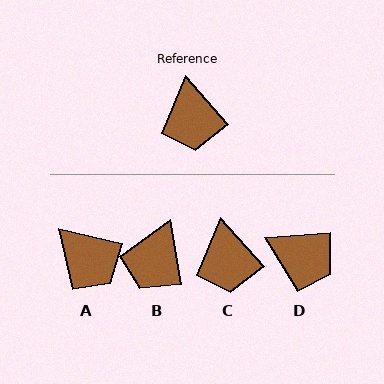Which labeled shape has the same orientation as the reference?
C.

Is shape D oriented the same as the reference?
No, it is off by about 53 degrees.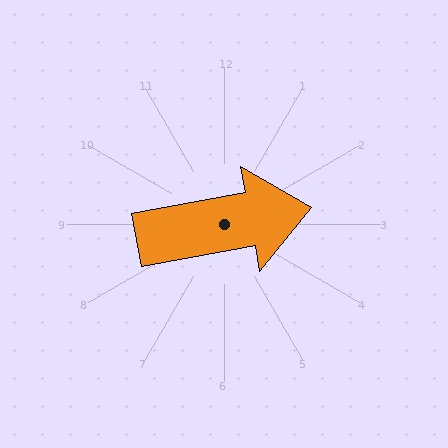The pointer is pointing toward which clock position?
Roughly 3 o'clock.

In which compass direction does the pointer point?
East.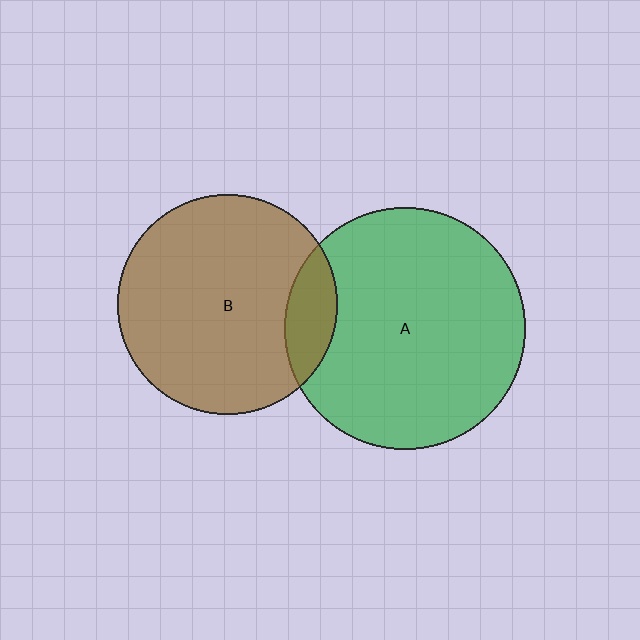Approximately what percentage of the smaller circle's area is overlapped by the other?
Approximately 15%.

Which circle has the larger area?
Circle A (green).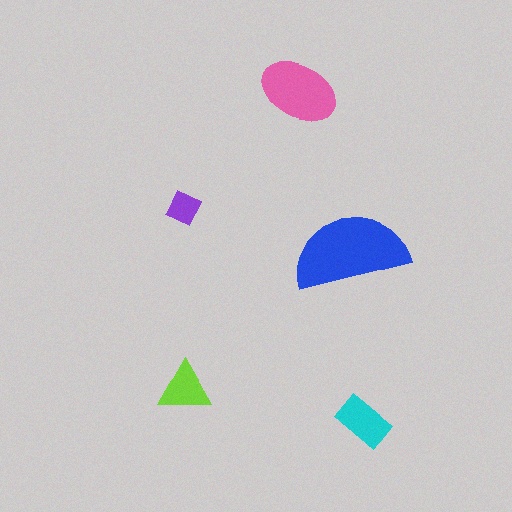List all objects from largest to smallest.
The blue semicircle, the pink ellipse, the cyan rectangle, the lime triangle, the purple square.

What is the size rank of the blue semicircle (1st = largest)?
1st.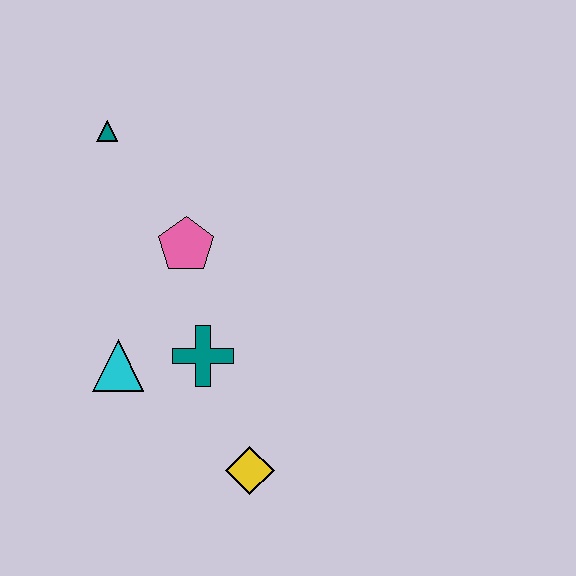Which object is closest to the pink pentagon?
The teal cross is closest to the pink pentagon.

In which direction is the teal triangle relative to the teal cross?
The teal triangle is above the teal cross.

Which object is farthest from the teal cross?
The teal triangle is farthest from the teal cross.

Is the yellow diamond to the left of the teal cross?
No